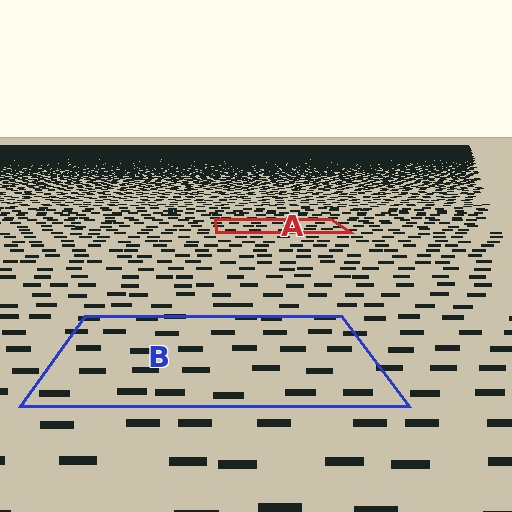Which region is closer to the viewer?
Region B is closer. The texture elements there are larger and more spread out.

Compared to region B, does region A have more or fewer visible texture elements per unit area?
Region A has more texture elements per unit area — they are packed more densely because it is farther away.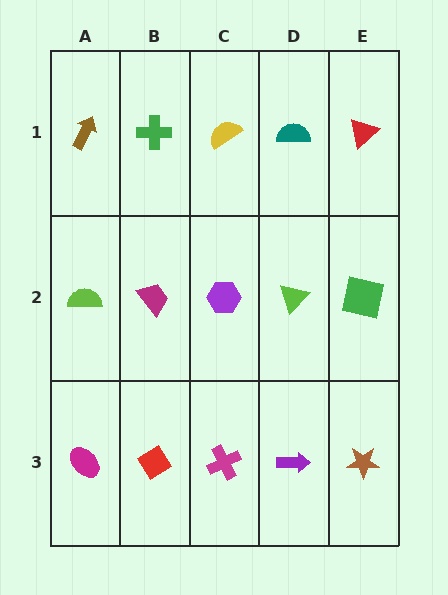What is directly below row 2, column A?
A magenta ellipse.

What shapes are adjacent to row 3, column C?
A purple hexagon (row 2, column C), a red diamond (row 3, column B), a purple arrow (row 3, column D).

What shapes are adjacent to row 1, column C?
A purple hexagon (row 2, column C), a green cross (row 1, column B), a teal semicircle (row 1, column D).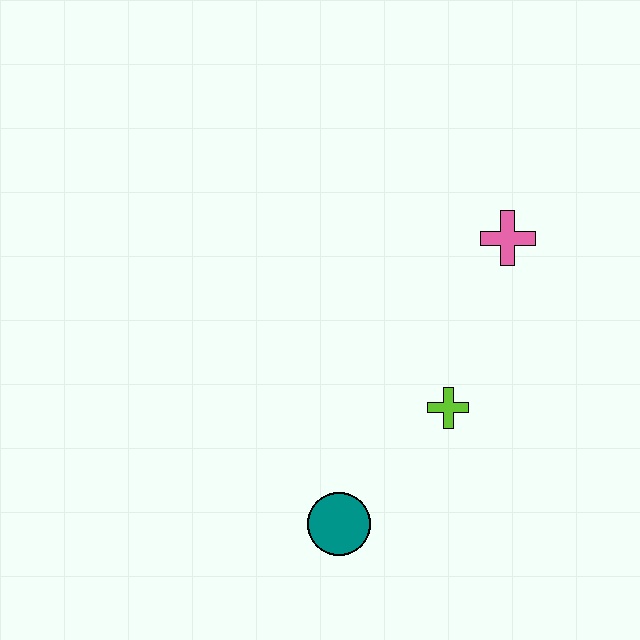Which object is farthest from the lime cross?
The pink cross is farthest from the lime cross.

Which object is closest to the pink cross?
The lime cross is closest to the pink cross.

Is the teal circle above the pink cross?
No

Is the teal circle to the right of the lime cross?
No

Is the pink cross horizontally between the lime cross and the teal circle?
No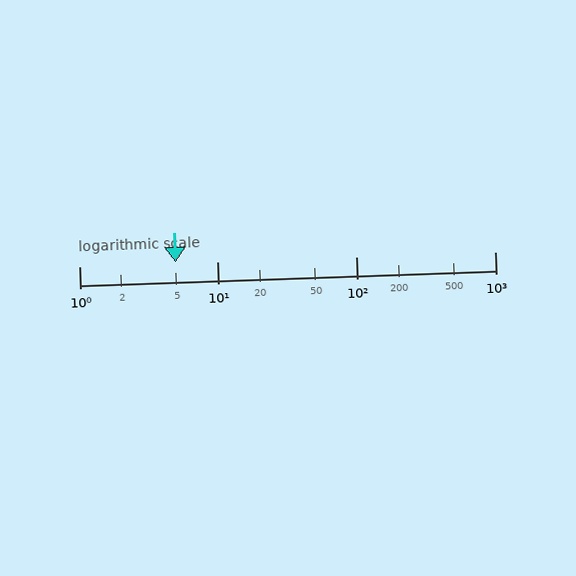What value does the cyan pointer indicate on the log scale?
The pointer indicates approximately 5.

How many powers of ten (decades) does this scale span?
The scale spans 3 decades, from 1 to 1000.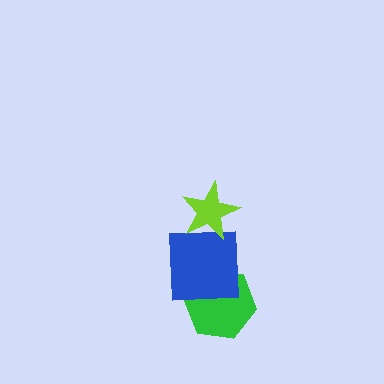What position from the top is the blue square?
The blue square is 2nd from the top.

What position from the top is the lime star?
The lime star is 1st from the top.